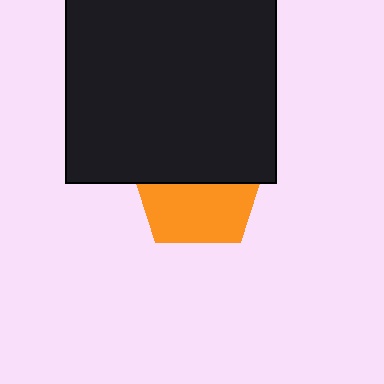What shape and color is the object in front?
The object in front is a black rectangle.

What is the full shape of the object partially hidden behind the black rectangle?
The partially hidden object is an orange pentagon.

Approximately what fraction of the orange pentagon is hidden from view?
Roughly 50% of the orange pentagon is hidden behind the black rectangle.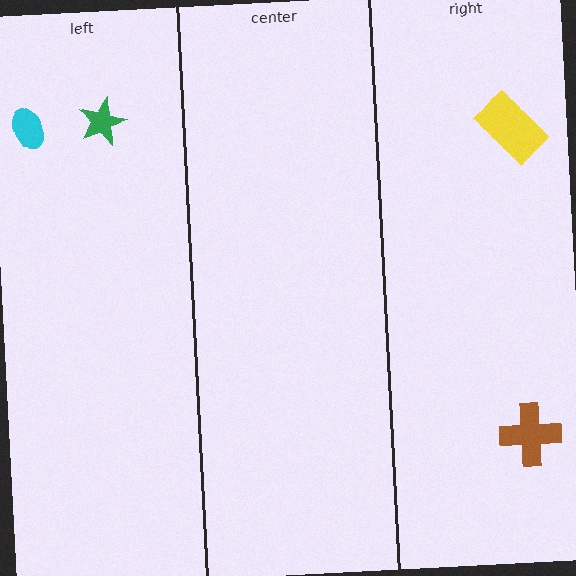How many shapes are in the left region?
2.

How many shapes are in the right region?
2.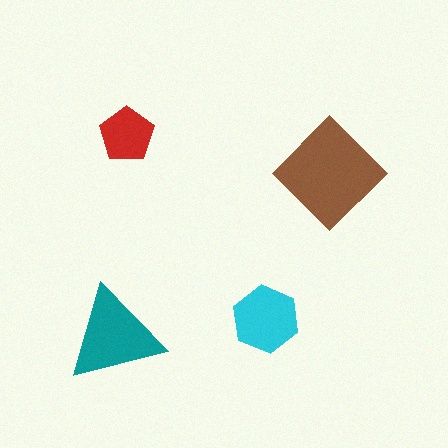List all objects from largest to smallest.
The brown diamond, the teal triangle, the cyan hexagon, the red pentagon.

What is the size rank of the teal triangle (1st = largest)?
2nd.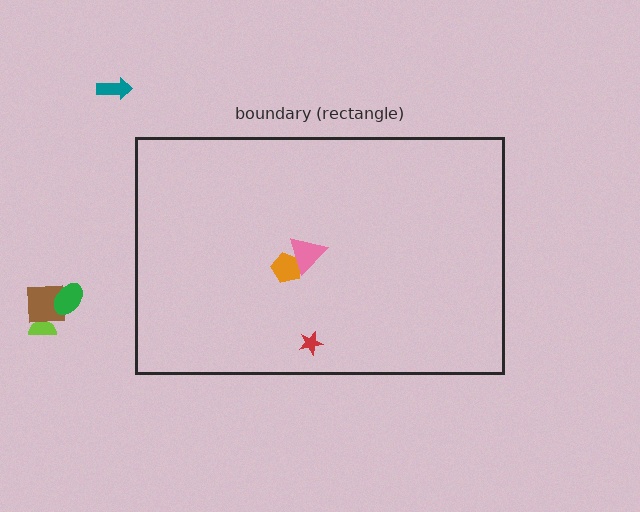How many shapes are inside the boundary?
3 inside, 4 outside.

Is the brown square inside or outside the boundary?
Outside.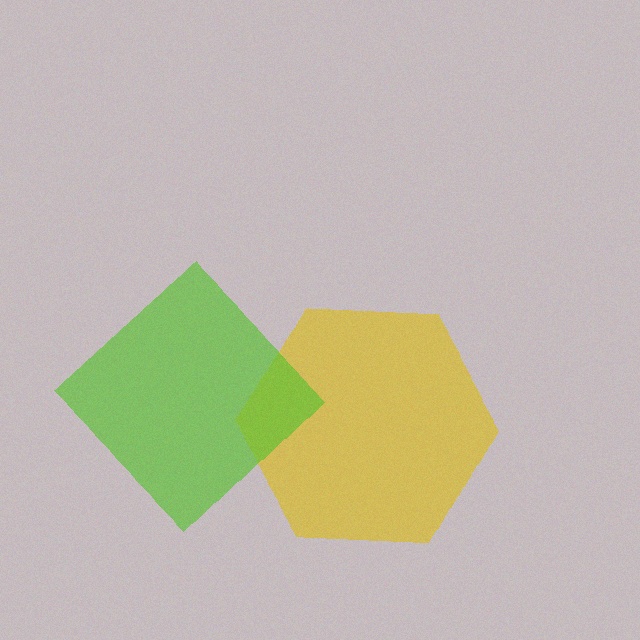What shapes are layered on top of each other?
The layered shapes are: a yellow hexagon, a lime diamond.